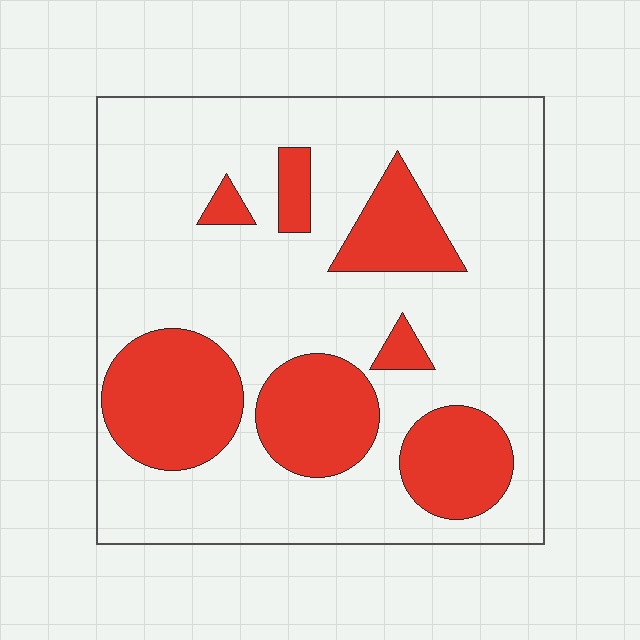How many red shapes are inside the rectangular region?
7.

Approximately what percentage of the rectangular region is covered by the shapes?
Approximately 25%.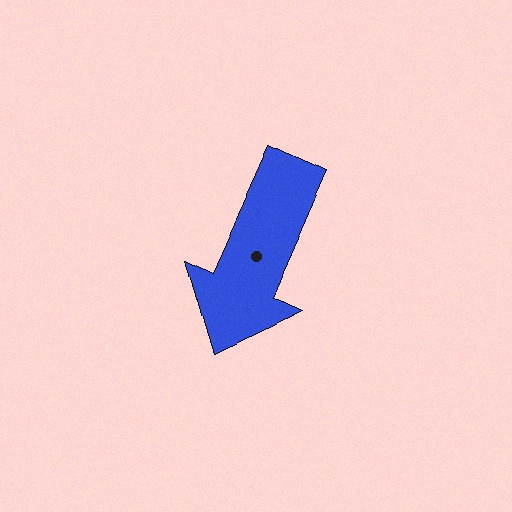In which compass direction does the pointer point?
Southwest.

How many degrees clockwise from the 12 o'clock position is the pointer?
Approximately 204 degrees.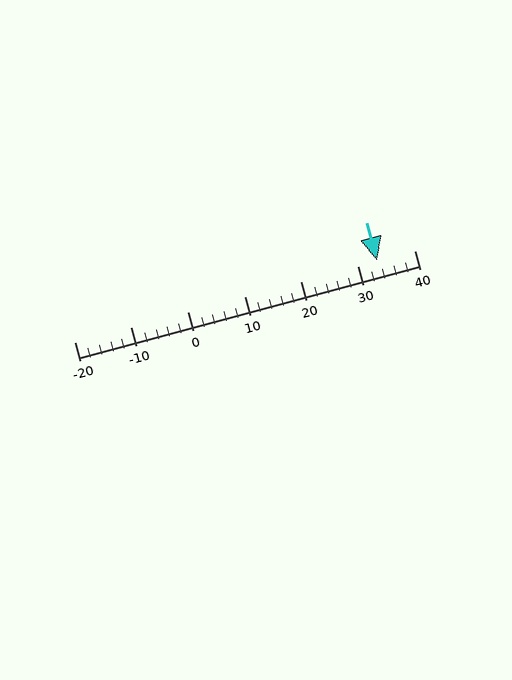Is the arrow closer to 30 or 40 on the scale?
The arrow is closer to 30.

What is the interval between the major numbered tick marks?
The major tick marks are spaced 10 units apart.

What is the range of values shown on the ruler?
The ruler shows values from -20 to 40.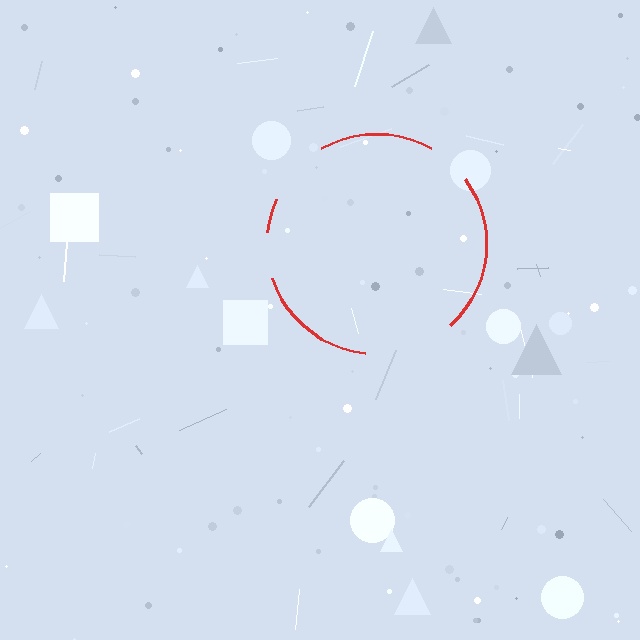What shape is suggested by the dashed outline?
The dashed outline suggests a circle.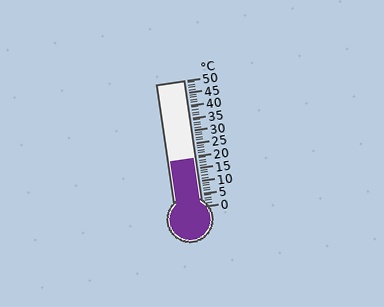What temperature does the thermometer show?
The thermometer shows approximately 19°C.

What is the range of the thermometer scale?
The thermometer scale ranges from 0°C to 50°C.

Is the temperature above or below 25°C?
The temperature is below 25°C.